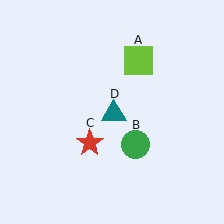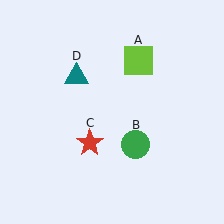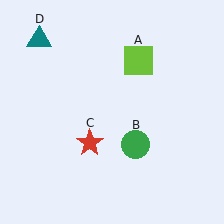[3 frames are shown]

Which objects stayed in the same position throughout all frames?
Lime square (object A) and green circle (object B) and red star (object C) remained stationary.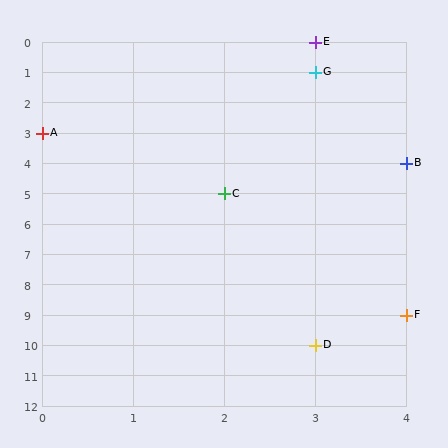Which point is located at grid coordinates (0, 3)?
Point A is at (0, 3).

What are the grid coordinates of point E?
Point E is at grid coordinates (3, 0).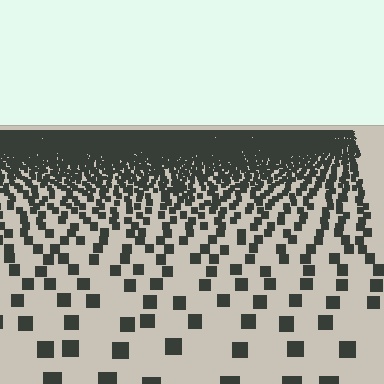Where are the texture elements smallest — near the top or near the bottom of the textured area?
Near the top.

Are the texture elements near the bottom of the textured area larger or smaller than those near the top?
Larger. Near the bottom, elements are closer to the viewer and appear at a bigger on-screen size.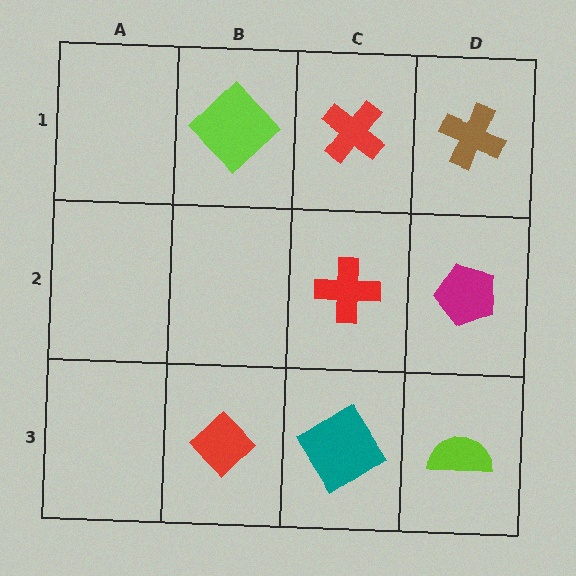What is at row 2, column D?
A magenta pentagon.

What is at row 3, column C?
A teal diamond.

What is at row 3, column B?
A red diamond.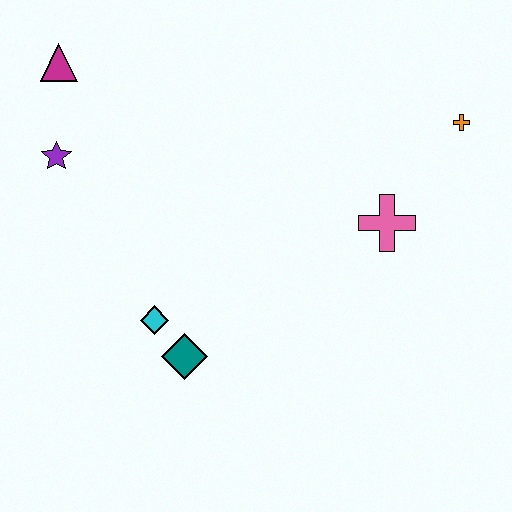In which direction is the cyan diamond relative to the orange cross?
The cyan diamond is to the left of the orange cross.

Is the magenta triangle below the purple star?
No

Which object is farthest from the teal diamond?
The orange cross is farthest from the teal diamond.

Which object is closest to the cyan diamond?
The teal diamond is closest to the cyan diamond.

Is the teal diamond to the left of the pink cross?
Yes